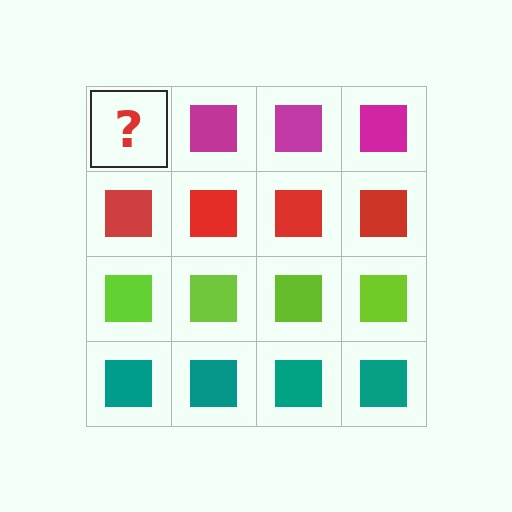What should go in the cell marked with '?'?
The missing cell should contain a magenta square.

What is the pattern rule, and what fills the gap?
The rule is that each row has a consistent color. The gap should be filled with a magenta square.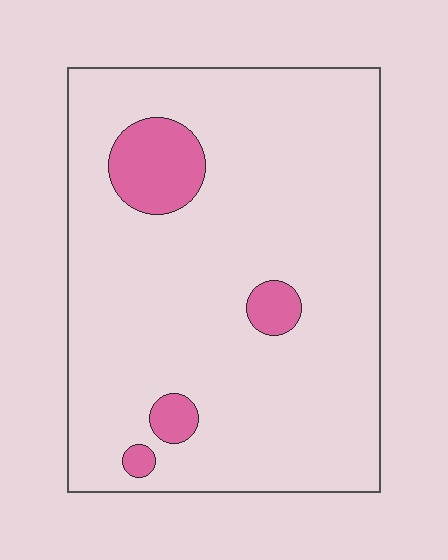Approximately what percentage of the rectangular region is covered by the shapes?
Approximately 10%.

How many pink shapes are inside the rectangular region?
4.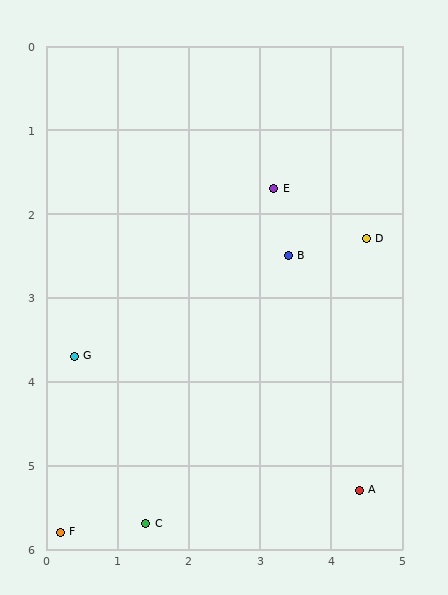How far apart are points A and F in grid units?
Points A and F are about 4.2 grid units apart.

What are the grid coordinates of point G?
Point G is at approximately (0.4, 3.7).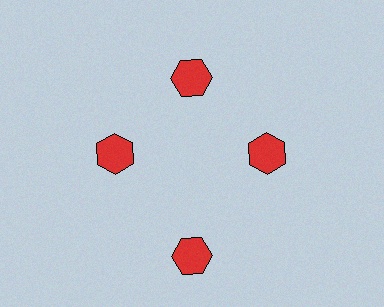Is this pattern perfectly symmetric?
No. The 4 red hexagons are arranged in a ring, but one element near the 6 o'clock position is pushed outward from the center, breaking the 4-fold rotational symmetry.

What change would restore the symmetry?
The symmetry would be restored by moving it inward, back onto the ring so that all 4 hexagons sit at equal angles and equal distance from the center.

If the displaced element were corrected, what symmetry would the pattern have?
It would have 4-fold rotational symmetry — the pattern would map onto itself every 90 degrees.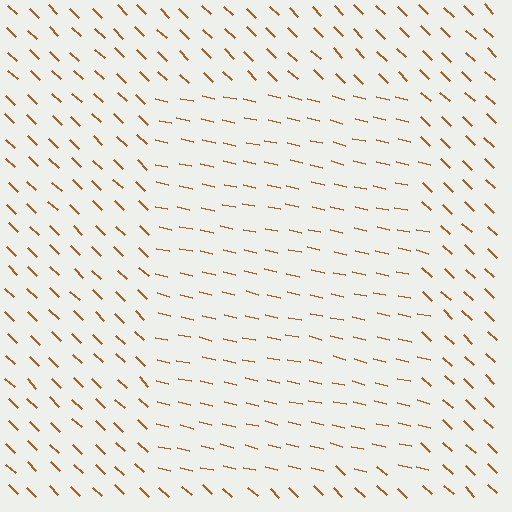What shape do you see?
I see a rectangle.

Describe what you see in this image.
The image is filled with small brown line segments. A rectangle region in the image has lines oriented differently from the surrounding lines, creating a visible texture boundary.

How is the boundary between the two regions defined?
The boundary is defined purely by a change in line orientation (approximately 31 degrees difference). All lines are the same color and thickness.